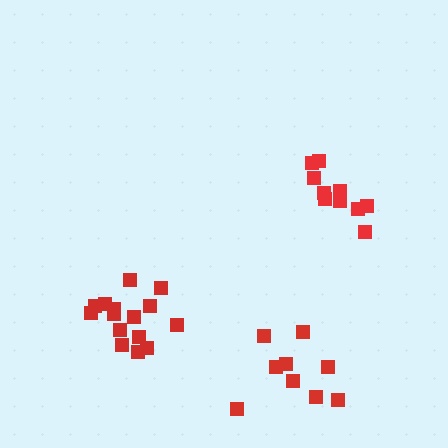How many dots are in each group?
Group 1: 9 dots, Group 2: 10 dots, Group 3: 15 dots (34 total).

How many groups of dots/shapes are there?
There are 3 groups.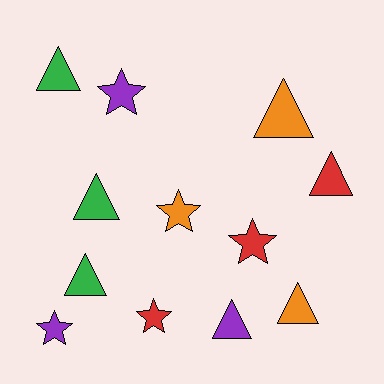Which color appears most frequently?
Purple, with 3 objects.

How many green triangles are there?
There are 3 green triangles.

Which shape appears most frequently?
Triangle, with 7 objects.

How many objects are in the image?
There are 12 objects.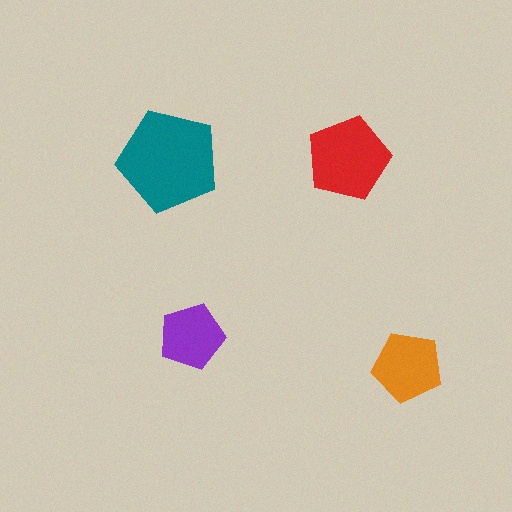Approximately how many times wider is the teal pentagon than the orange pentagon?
About 1.5 times wider.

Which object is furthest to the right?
The orange pentagon is rightmost.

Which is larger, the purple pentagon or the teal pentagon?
The teal one.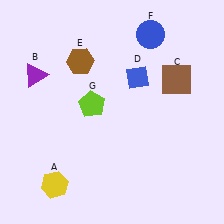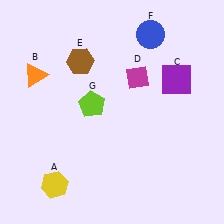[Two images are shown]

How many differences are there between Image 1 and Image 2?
There are 3 differences between the two images.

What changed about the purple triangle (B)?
In Image 1, B is purple. In Image 2, it changed to orange.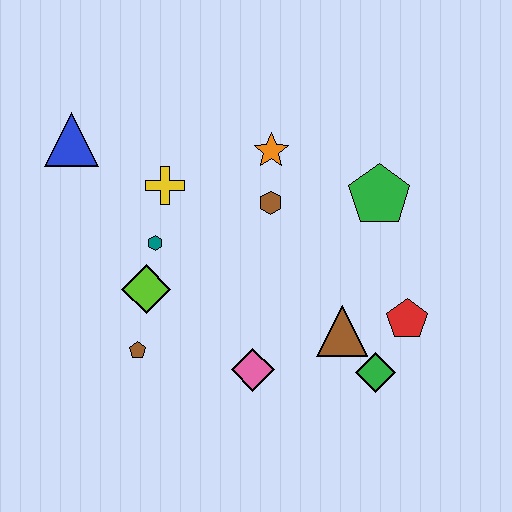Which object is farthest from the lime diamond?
The red pentagon is farthest from the lime diamond.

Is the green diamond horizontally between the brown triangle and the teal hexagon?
No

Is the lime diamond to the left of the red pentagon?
Yes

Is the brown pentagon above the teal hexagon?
No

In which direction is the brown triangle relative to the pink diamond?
The brown triangle is to the right of the pink diamond.